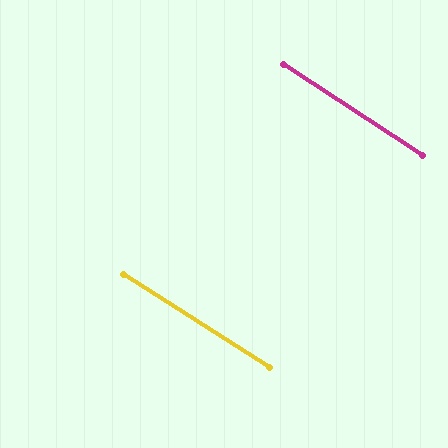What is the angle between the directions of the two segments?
Approximately 0 degrees.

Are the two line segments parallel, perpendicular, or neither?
Parallel — their directions differ by only 0.4°.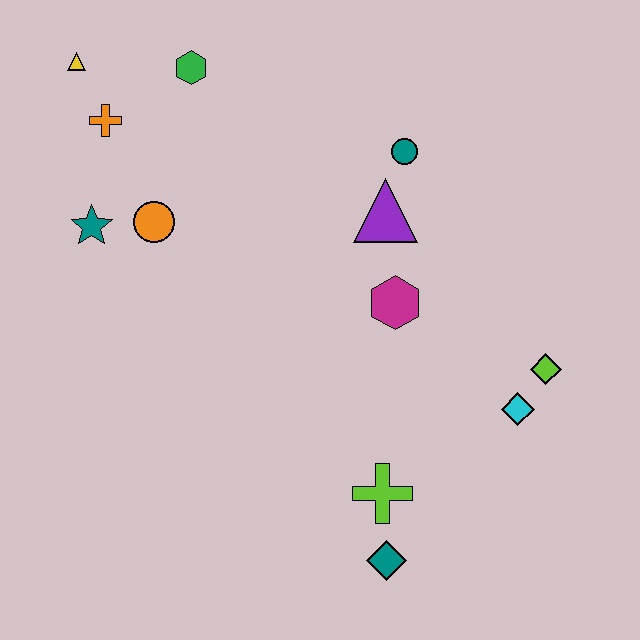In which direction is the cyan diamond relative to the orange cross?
The cyan diamond is to the right of the orange cross.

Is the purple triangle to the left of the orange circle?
No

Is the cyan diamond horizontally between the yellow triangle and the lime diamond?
Yes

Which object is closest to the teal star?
The orange circle is closest to the teal star.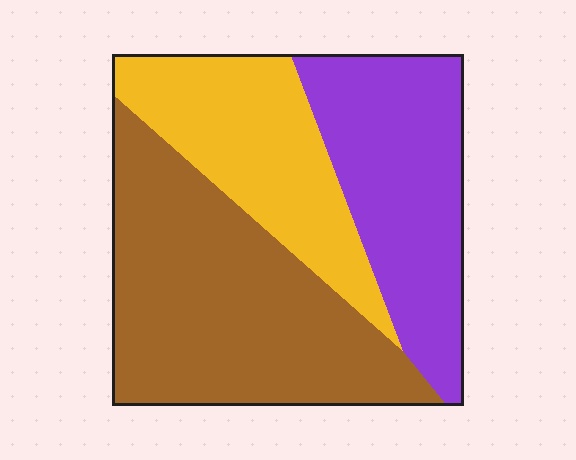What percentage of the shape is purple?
Purple takes up about one third (1/3) of the shape.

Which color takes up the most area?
Brown, at roughly 45%.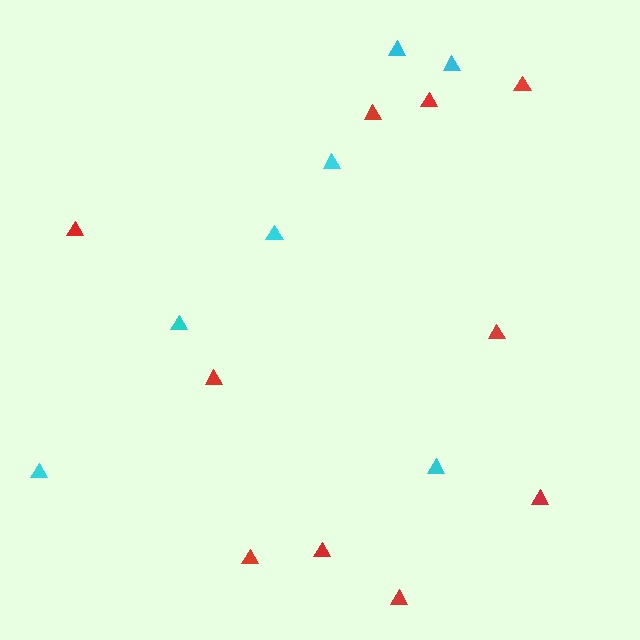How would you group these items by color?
There are 2 groups: one group of cyan triangles (7) and one group of red triangles (10).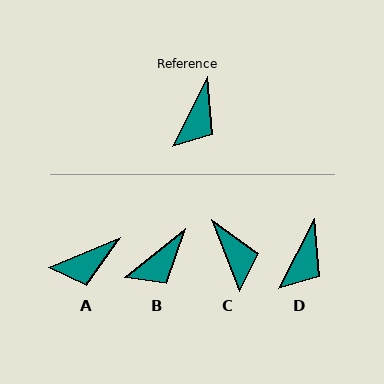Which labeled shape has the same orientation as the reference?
D.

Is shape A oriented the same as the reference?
No, it is off by about 41 degrees.